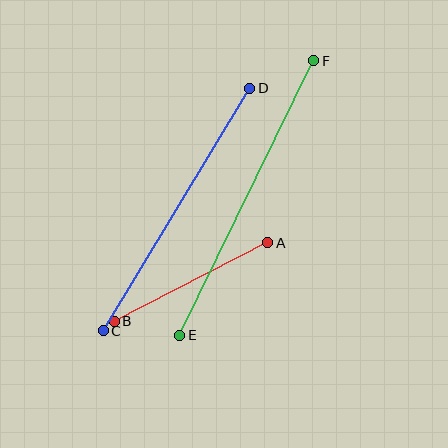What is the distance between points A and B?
The distance is approximately 173 pixels.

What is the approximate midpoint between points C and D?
The midpoint is at approximately (177, 210) pixels.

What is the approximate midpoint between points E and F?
The midpoint is at approximately (247, 198) pixels.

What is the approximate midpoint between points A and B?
The midpoint is at approximately (191, 282) pixels.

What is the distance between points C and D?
The distance is approximately 283 pixels.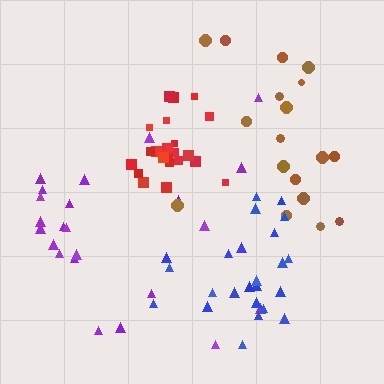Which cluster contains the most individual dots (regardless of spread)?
Red (24).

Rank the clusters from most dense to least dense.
red, blue, purple, brown.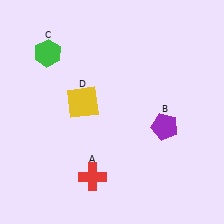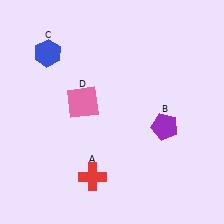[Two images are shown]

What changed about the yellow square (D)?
In Image 1, D is yellow. In Image 2, it changed to pink.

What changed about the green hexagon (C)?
In Image 1, C is green. In Image 2, it changed to blue.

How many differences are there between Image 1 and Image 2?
There are 2 differences between the two images.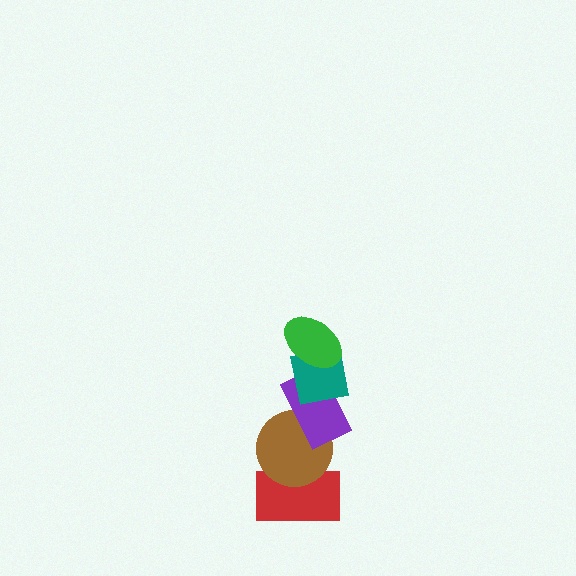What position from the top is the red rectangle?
The red rectangle is 5th from the top.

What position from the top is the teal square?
The teal square is 2nd from the top.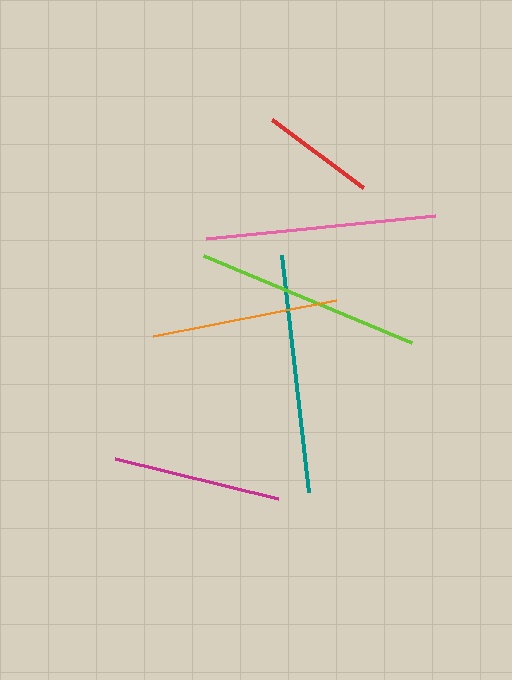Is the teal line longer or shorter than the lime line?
The teal line is longer than the lime line.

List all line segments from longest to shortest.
From longest to shortest: teal, pink, lime, orange, magenta, red.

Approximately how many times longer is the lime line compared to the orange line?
The lime line is approximately 1.2 times the length of the orange line.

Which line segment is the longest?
The teal line is the longest at approximately 238 pixels.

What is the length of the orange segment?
The orange segment is approximately 186 pixels long.